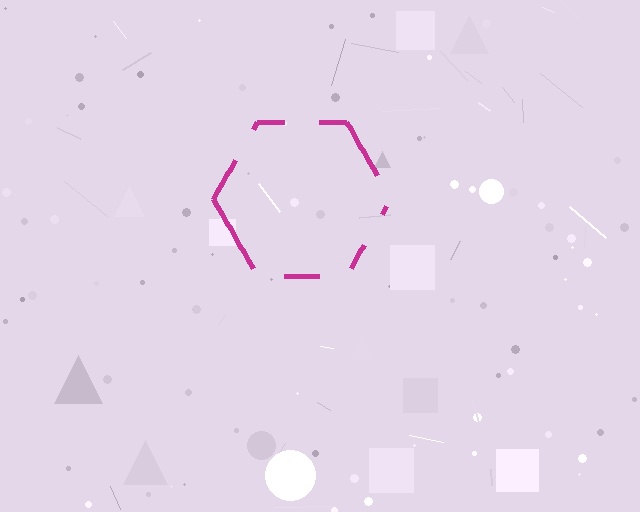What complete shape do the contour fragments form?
The contour fragments form a hexagon.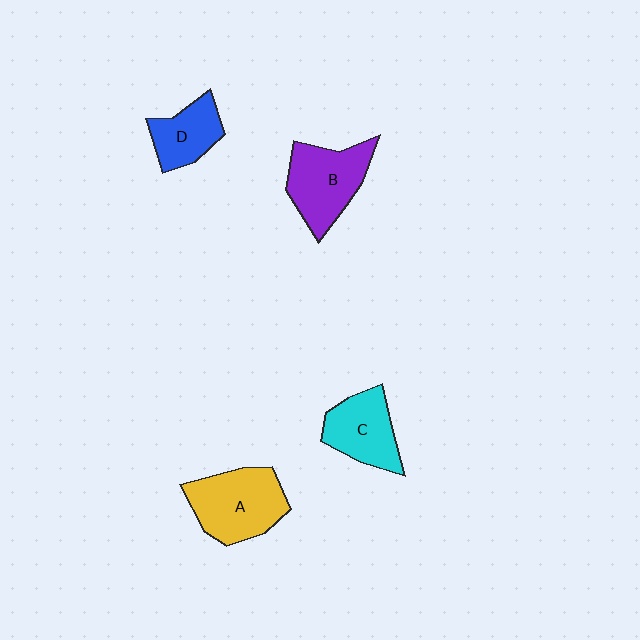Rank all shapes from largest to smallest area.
From largest to smallest: A (yellow), B (purple), C (cyan), D (blue).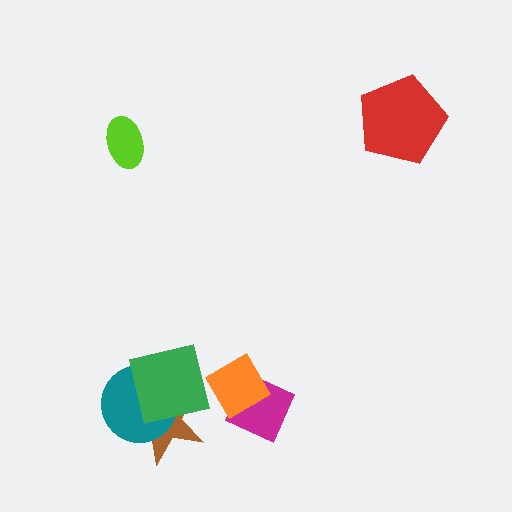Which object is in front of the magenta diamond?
The orange diamond is in front of the magenta diamond.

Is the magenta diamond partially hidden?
Yes, it is partially covered by another shape.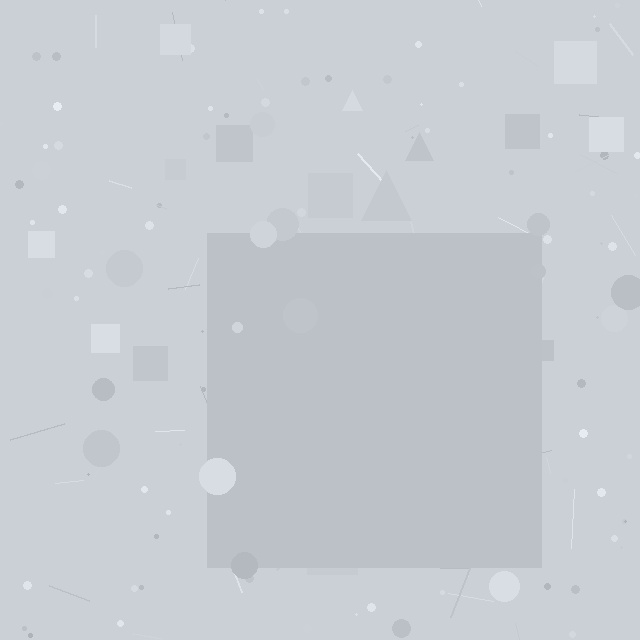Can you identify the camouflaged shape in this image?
The camouflaged shape is a square.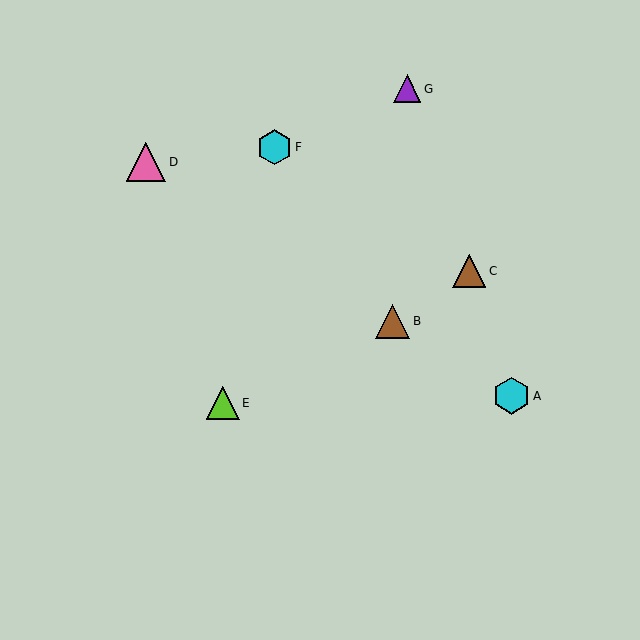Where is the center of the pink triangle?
The center of the pink triangle is at (146, 162).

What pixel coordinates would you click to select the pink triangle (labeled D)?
Click at (146, 162) to select the pink triangle D.